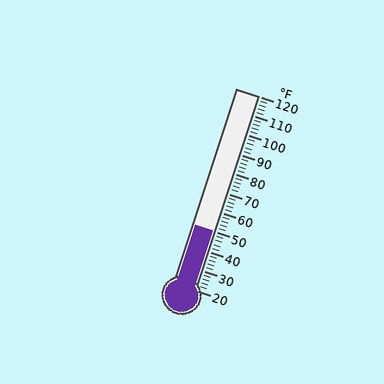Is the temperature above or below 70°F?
The temperature is below 70°F.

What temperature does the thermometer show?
The thermometer shows approximately 50°F.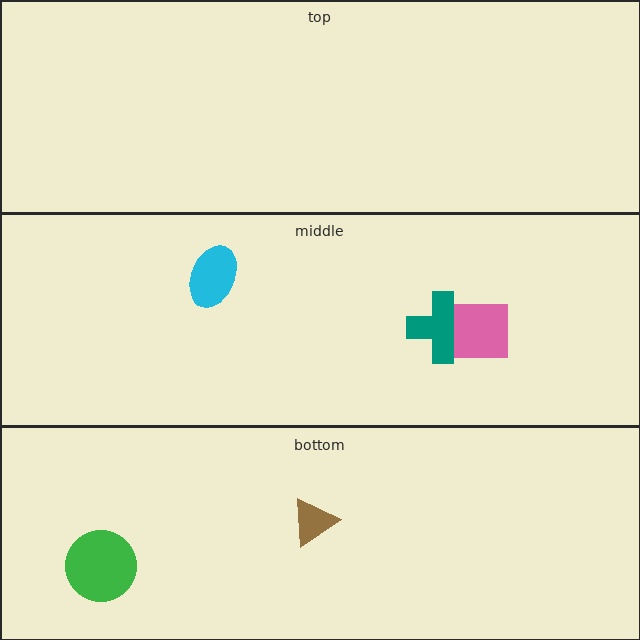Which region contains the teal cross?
The middle region.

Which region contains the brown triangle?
The bottom region.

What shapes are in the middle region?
The teal cross, the pink square, the cyan ellipse.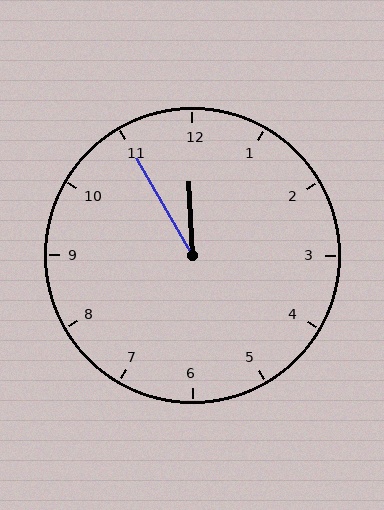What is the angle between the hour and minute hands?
Approximately 28 degrees.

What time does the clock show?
11:55.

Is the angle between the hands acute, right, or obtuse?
It is acute.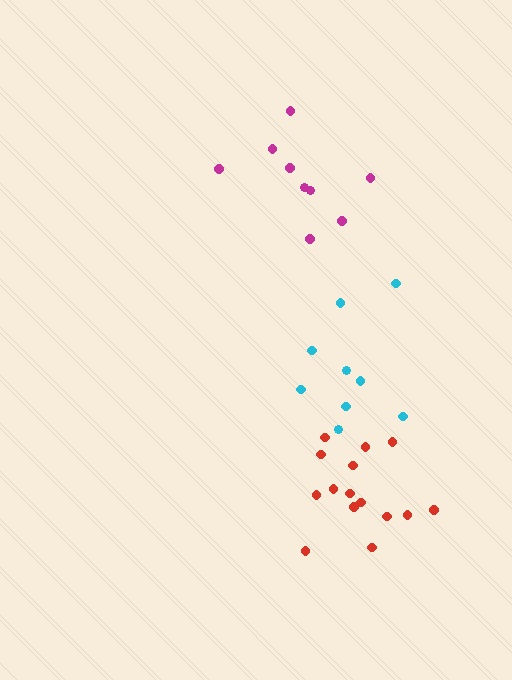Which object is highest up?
The magenta cluster is topmost.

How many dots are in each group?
Group 1: 15 dots, Group 2: 9 dots, Group 3: 9 dots (33 total).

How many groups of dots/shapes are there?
There are 3 groups.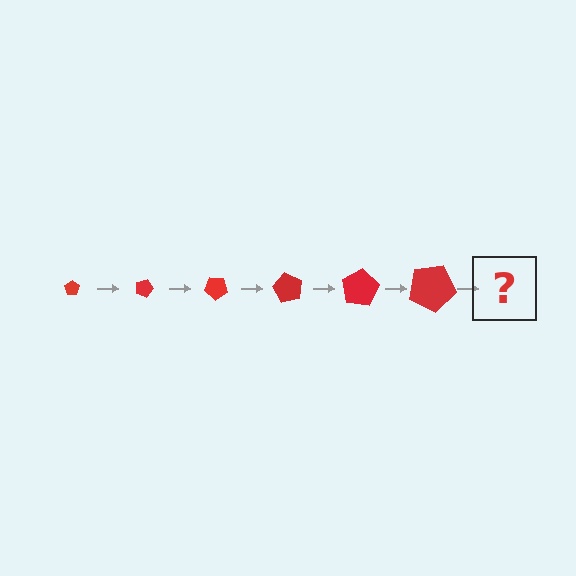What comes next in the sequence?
The next element should be a pentagon, larger than the previous one and rotated 120 degrees from the start.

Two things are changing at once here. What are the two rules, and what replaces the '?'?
The two rules are that the pentagon grows larger each step and it rotates 20 degrees each step. The '?' should be a pentagon, larger than the previous one and rotated 120 degrees from the start.